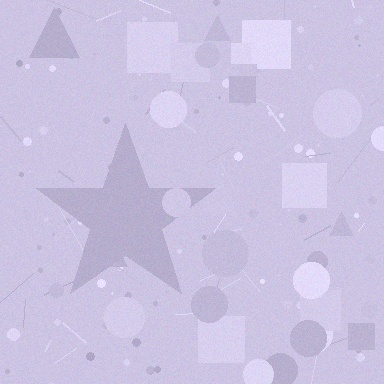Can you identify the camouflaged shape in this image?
The camouflaged shape is a star.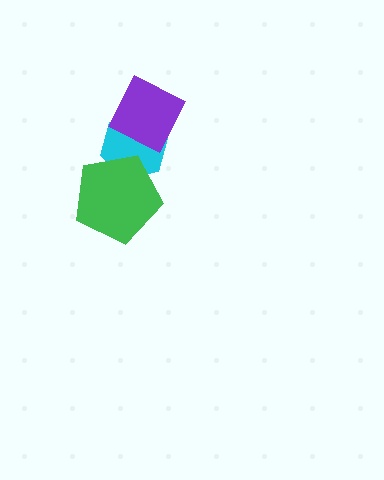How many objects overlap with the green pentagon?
1 object overlaps with the green pentagon.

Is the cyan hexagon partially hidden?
Yes, it is partially covered by another shape.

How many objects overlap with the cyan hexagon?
2 objects overlap with the cyan hexagon.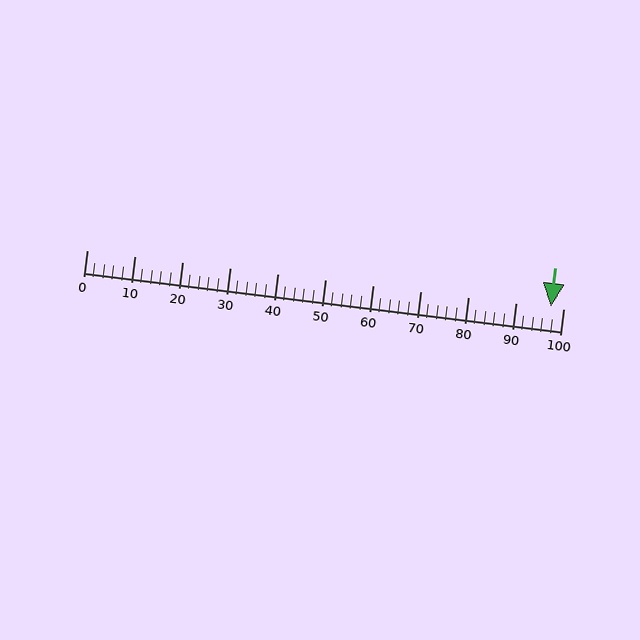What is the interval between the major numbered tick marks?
The major tick marks are spaced 10 units apart.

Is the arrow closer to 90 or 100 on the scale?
The arrow is closer to 100.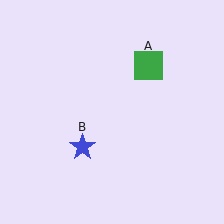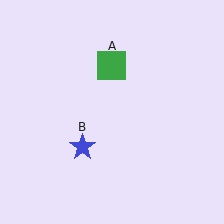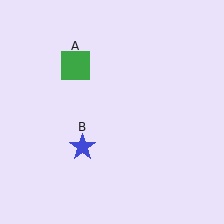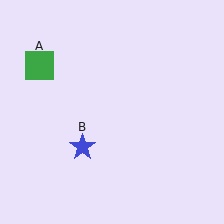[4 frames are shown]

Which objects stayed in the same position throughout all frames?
Blue star (object B) remained stationary.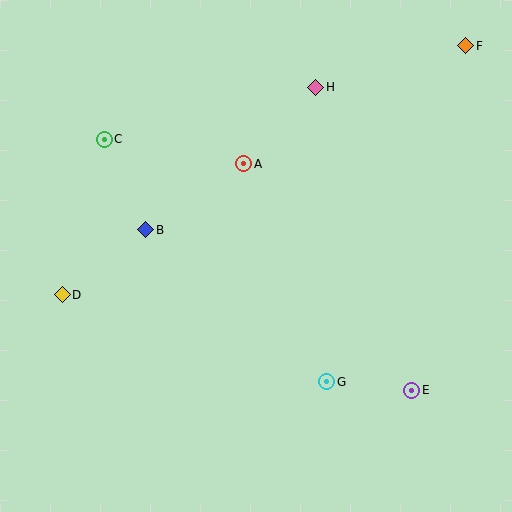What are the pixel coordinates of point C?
Point C is at (104, 139).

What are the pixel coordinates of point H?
Point H is at (316, 87).